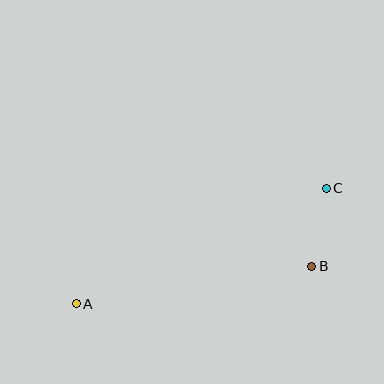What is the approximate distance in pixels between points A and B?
The distance between A and B is approximately 239 pixels.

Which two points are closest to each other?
Points B and C are closest to each other.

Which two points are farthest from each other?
Points A and C are farthest from each other.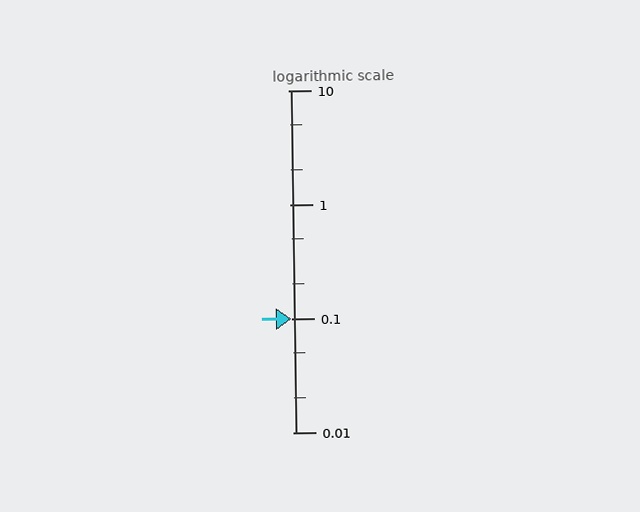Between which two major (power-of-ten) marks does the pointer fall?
The pointer is between 0.1 and 1.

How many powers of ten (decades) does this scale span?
The scale spans 3 decades, from 0.01 to 10.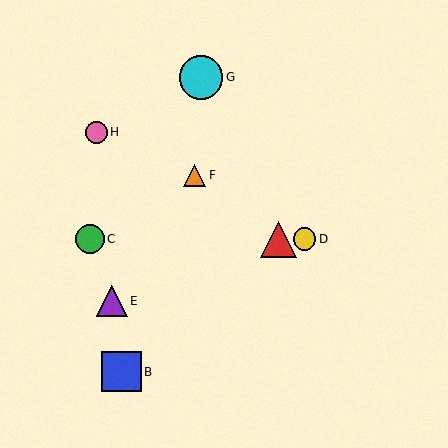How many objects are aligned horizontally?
3 objects (A, C, D) are aligned horizontally.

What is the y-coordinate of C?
Object C is at y≈239.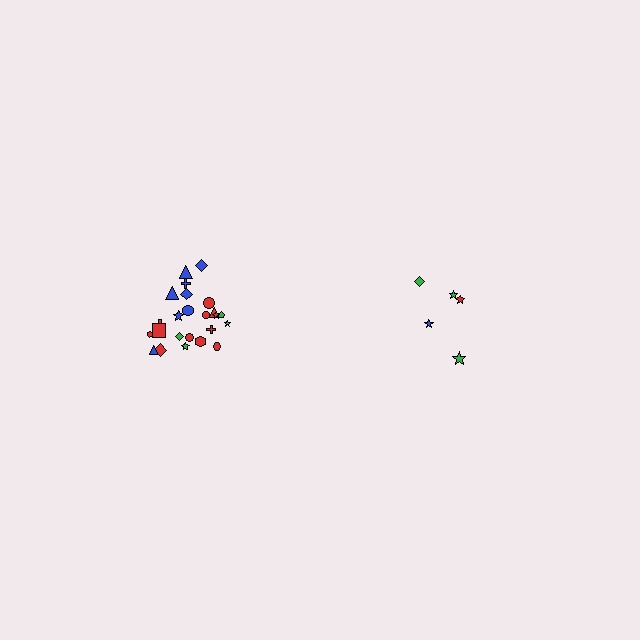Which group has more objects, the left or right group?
The left group.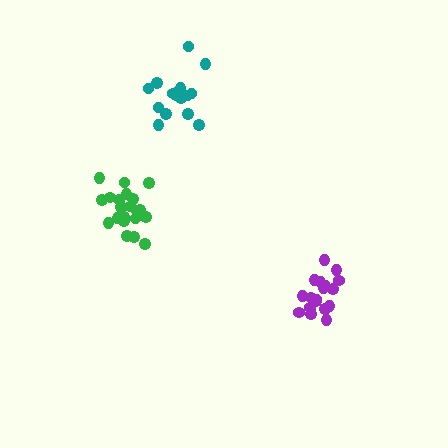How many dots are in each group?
Group 1: 18 dots, Group 2: 21 dots, Group 3: 16 dots (55 total).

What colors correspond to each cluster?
The clusters are colored: purple, green, teal.